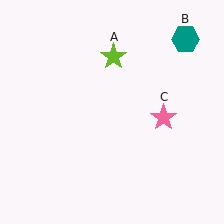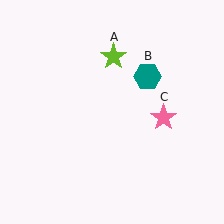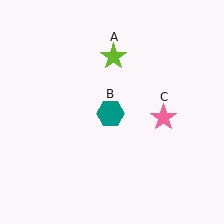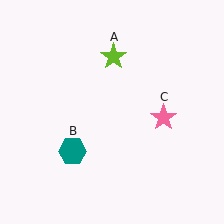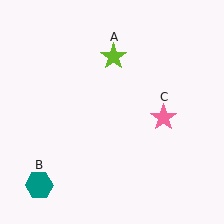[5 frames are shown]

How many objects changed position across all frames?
1 object changed position: teal hexagon (object B).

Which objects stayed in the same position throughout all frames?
Lime star (object A) and pink star (object C) remained stationary.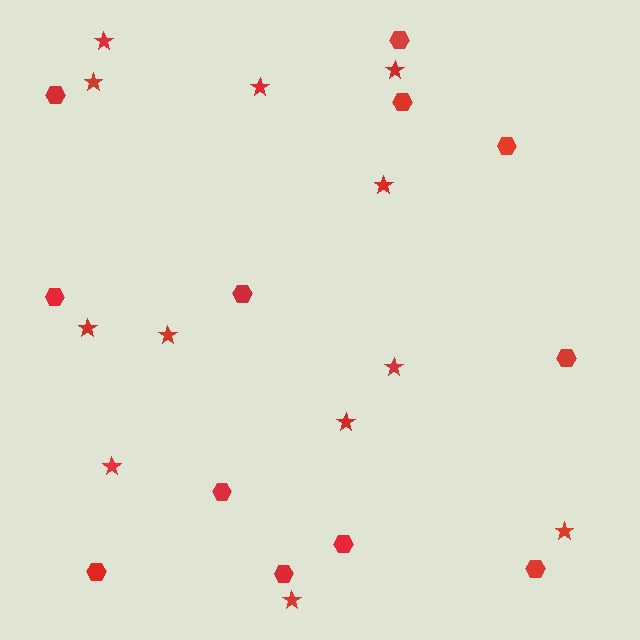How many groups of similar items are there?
There are 2 groups: one group of stars (12) and one group of hexagons (12).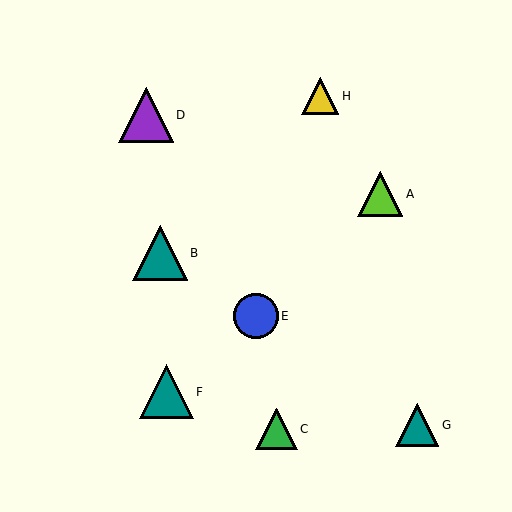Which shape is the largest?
The purple triangle (labeled D) is the largest.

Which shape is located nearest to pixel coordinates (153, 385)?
The teal triangle (labeled F) at (166, 392) is nearest to that location.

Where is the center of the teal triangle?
The center of the teal triangle is at (417, 425).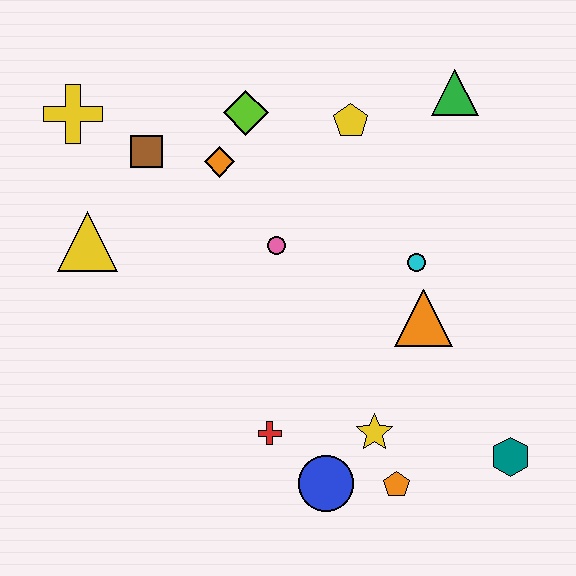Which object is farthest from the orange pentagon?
The yellow cross is farthest from the orange pentagon.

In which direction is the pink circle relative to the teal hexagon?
The pink circle is to the left of the teal hexagon.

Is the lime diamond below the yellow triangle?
No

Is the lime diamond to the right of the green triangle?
No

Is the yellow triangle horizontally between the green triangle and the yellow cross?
Yes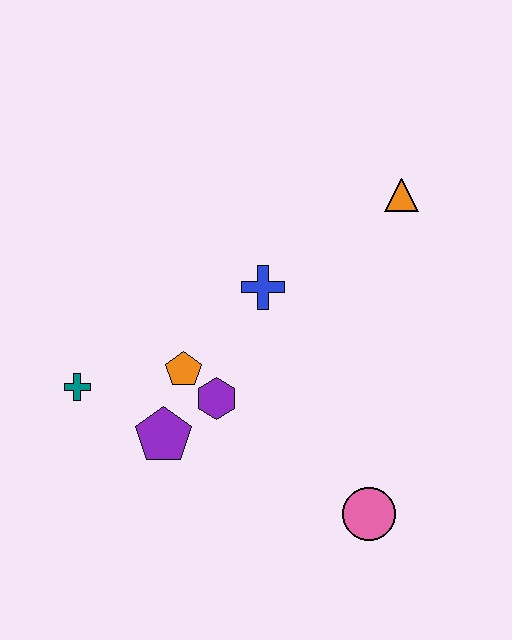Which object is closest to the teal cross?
The purple pentagon is closest to the teal cross.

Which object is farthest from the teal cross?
The orange triangle is farthest from the teal cross.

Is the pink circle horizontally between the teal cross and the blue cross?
No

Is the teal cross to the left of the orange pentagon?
Yes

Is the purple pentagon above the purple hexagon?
No